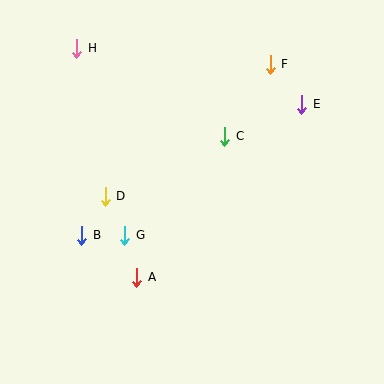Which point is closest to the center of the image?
Point C at (225, 136) is closest to the center.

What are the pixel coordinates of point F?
Point F is at (270, 64).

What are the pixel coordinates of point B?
Point B is at (82, 235).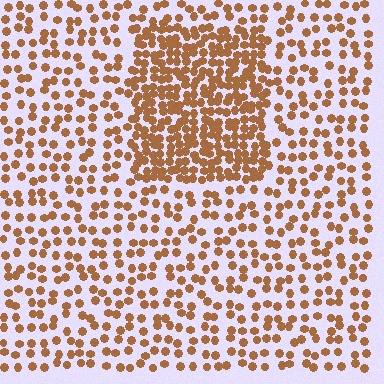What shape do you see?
I see a rectangle.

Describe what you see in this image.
The image contains small brown elements arranged at two different densities. A rectangle-shaped region is visible where the elements are more densely packed than the surrounding area.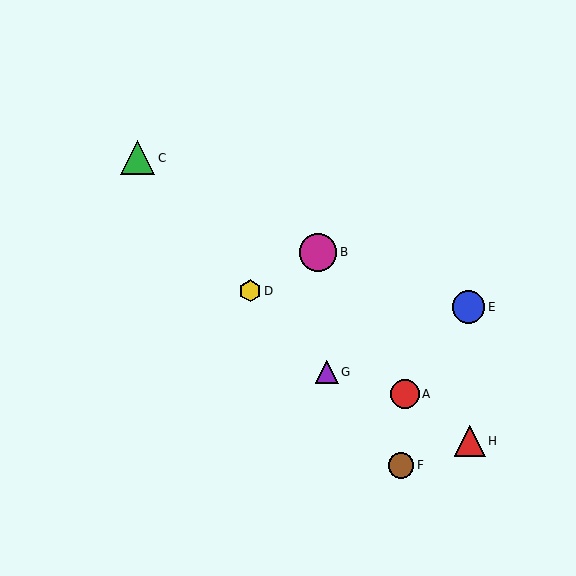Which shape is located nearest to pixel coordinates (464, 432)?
The red triangle (labeled H) at (470, 441) is nearest to that location.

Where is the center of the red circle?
The center of the red circle is at (405, 394).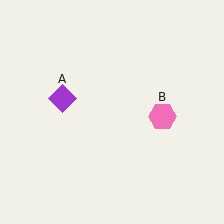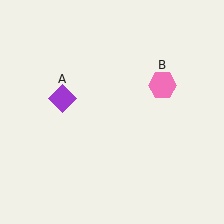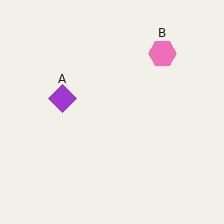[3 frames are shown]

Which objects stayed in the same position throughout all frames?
Purple diamond (object A) remained stationary.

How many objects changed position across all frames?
1 object changed position: pink hexagon (object B).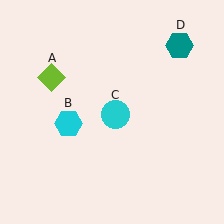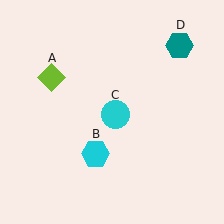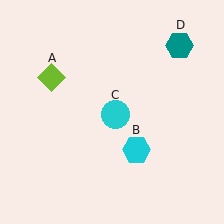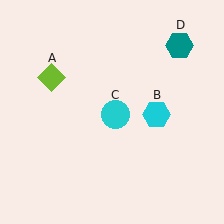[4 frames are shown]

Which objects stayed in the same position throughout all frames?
Lime diamond (object A) and cyan circle (object C) and teal hexagon (object D) remained stationary.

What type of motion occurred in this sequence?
The cyan hexagon (object B) rotated counterclockwise around the center of the scene.